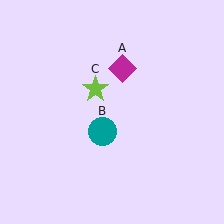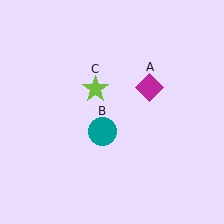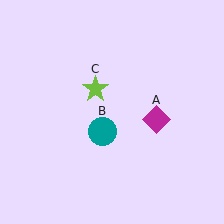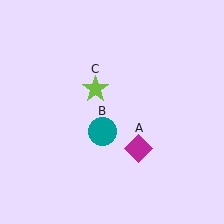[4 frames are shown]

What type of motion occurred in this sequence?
The magenta diamond (object A) rotated clockwise around the center of the scene.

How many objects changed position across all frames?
1 object changed position: magenta diamond (object A).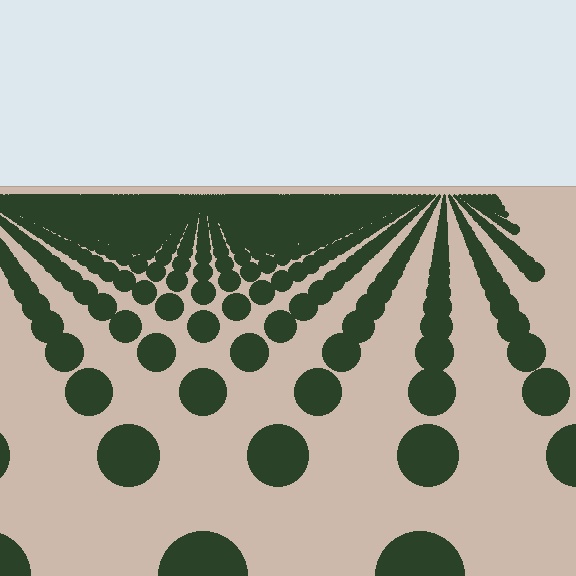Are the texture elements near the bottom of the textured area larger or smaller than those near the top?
Larger. Near the bottom, elements are closer to the viewer and appear at a bigger on-screen size.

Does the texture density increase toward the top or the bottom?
Density increases toward the top.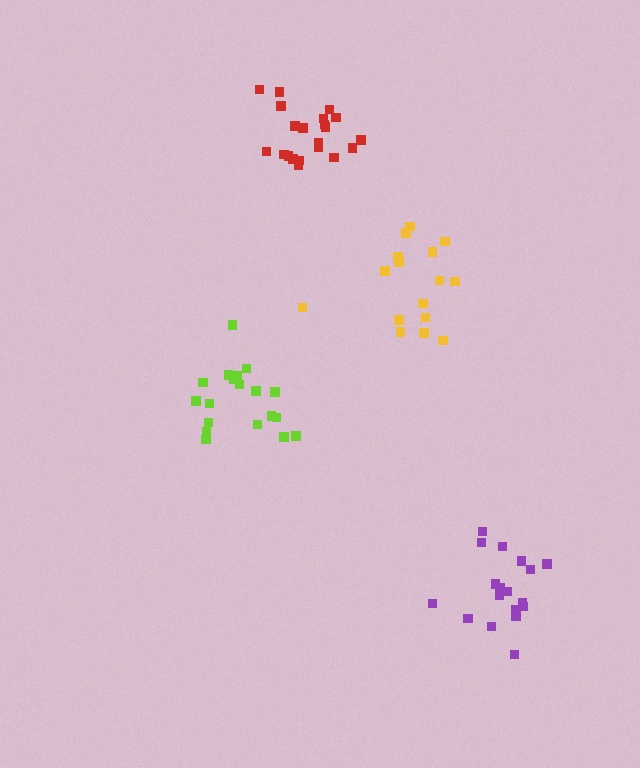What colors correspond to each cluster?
The clusters are colored: purple, lime, yellow, red.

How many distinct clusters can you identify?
There are 4 distinct clusters.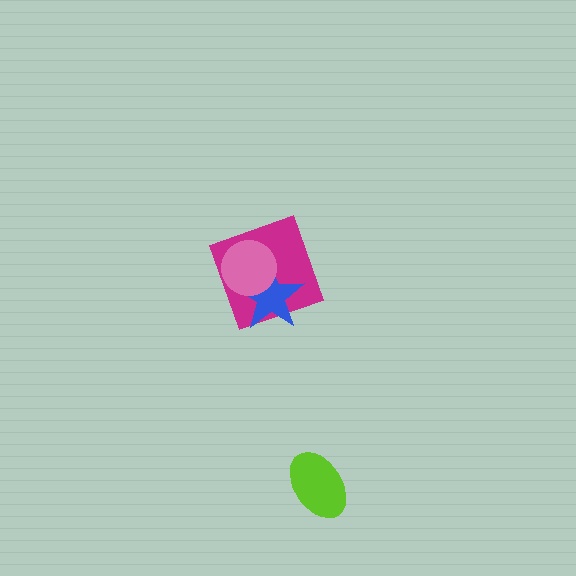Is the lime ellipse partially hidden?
No, no other shape covers it.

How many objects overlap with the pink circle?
2 objects overlap with the pink circle.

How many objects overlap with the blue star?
2 objects overlap with the blue star.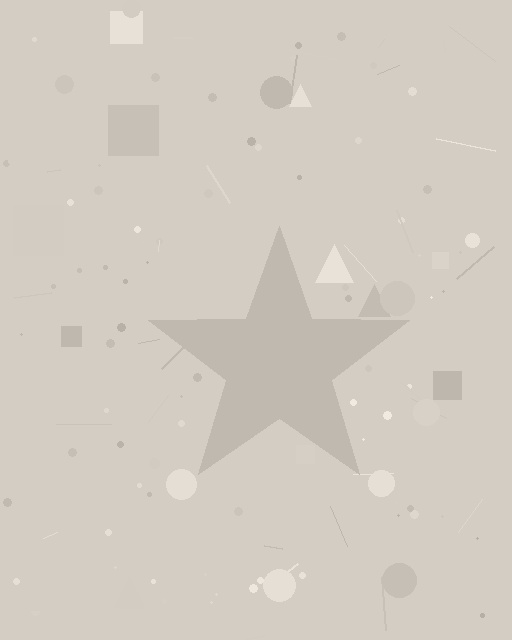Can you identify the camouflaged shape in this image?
The camouflaged shape is a star.